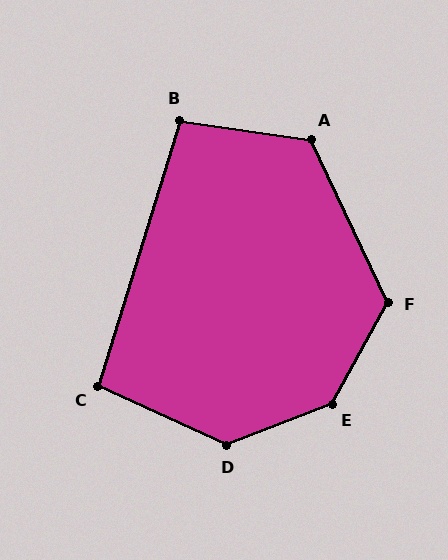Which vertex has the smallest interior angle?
C, at approximately 97 degrees.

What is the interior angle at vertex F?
Approximately 127 degrees (obtuse).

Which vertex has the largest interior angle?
E, at approximately 139 degrees.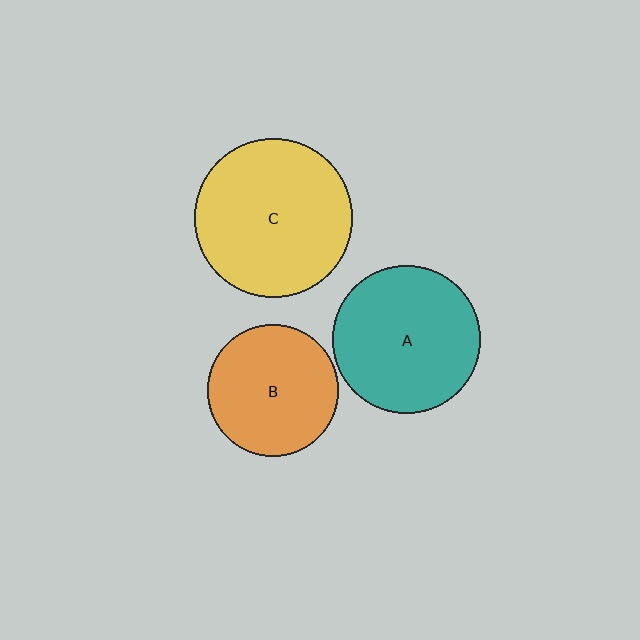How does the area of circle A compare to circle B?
Approximately 1.3 times.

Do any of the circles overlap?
No, none of the circles overlap.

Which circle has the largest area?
Circle C (yellow).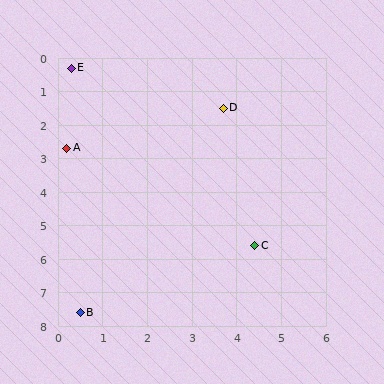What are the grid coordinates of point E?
Point E is at approximately (0.3, 0.3).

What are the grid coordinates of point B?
Point B is at approximately (0.5, 7.6).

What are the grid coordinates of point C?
Point C is at approximately (4.4, 5.6).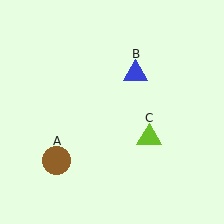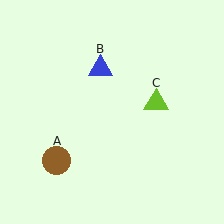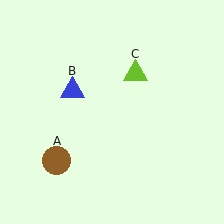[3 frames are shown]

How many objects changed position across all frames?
2 objects changed position: blue triangle (object B), lime triangle (object C).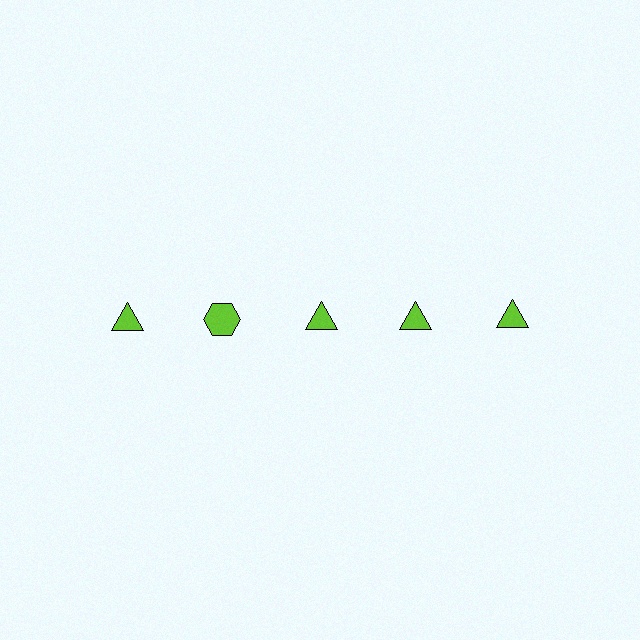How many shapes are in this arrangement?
There are 5 shapes arranged in a grid pattern.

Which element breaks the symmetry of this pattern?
The lime hexagon in the top row, second from left column breaks the symmetry. All other shapes are lime triangles.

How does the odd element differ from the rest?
It has a different shape: hexagon instead of triangle.